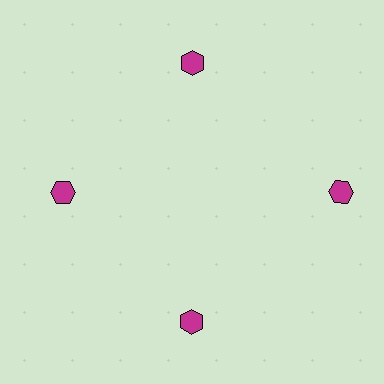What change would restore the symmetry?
The symmetry would be restored by moving it inward, back onto the ring so that all 4 hexagons sit at equal angles and equal distance from the center.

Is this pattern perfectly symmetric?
No. The 4 magenta hexagons are arranged in a ring, but one element near the 3 o'clock position is pushed outward from the center, breaking the 4-fold rotational symmetry.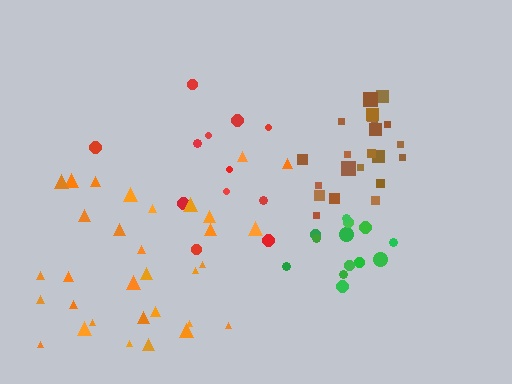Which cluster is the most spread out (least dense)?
Red.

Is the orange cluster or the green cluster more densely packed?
Green.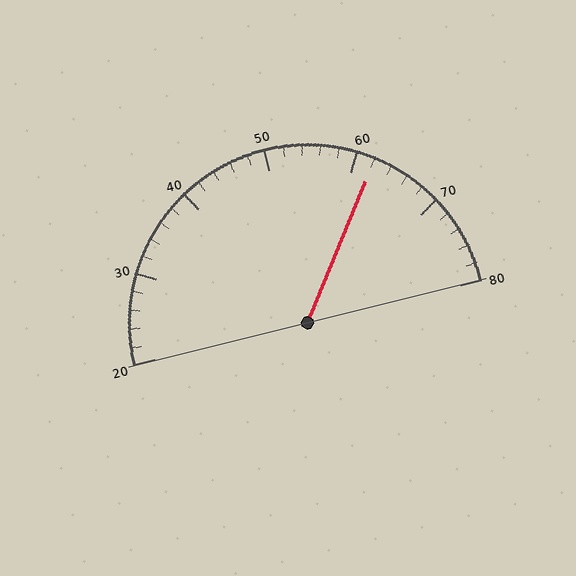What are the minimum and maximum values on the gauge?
The gauge ranges from 20 to 80.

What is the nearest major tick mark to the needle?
The nearest major tick mark is 60.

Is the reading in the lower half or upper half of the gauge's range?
The reading is in the upper half of the range (20 to 80).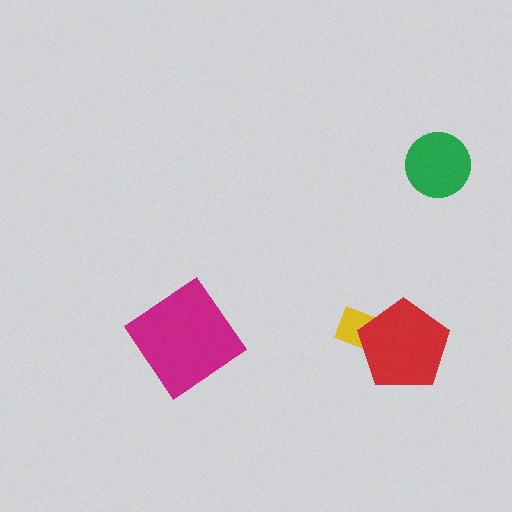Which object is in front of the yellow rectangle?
The red pentagon is in front of the yellow rectangle.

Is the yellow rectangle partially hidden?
Yes, it is partially covered by another shape.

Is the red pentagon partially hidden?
No, no other shape covers it.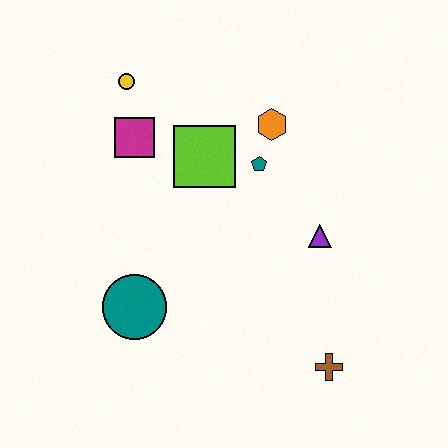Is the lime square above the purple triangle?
Yes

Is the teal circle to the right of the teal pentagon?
No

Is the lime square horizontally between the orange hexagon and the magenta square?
Yes